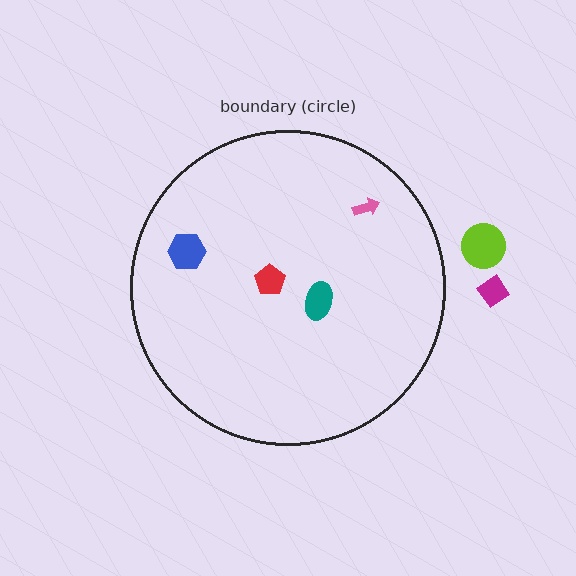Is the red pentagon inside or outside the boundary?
Inside.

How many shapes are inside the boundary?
4 inside, 2 outside.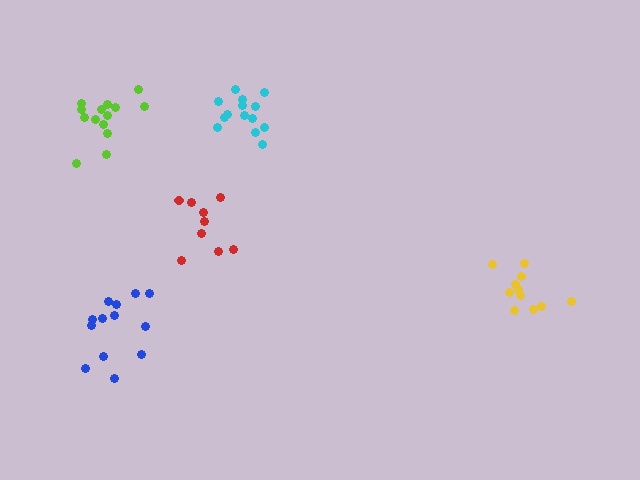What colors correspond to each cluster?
The clusters are colored: lime, blue, red, cyan, yellow.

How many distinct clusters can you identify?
There are 5 distinct clusters.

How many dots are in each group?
Group 1: 14 dots, Group 2: 13 dots, Group 3: 9 dots, Group 4: 14 dots, Group 5: 11 dots (61 total).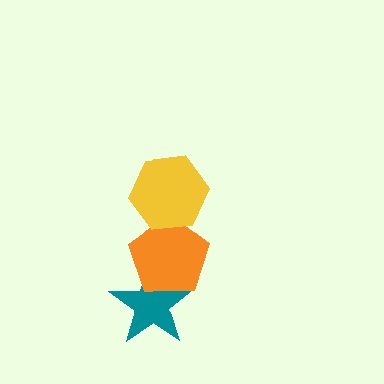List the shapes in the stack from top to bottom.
From top to bottom: the yellow hexagon, the orange pentagon, the teal star.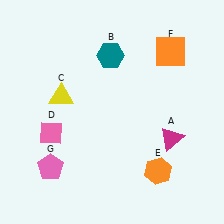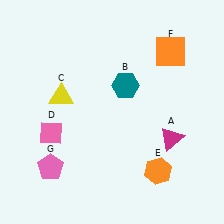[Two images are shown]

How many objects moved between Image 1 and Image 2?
1 object moved between the two images.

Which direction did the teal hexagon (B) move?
The teal hexagon (B) moved down.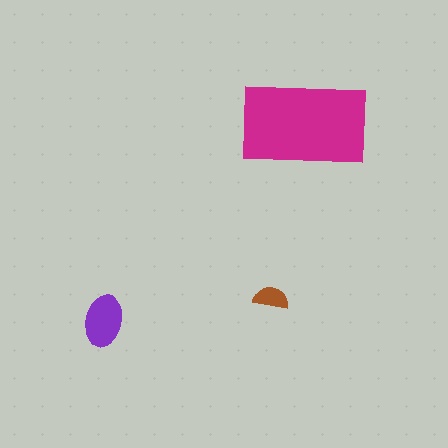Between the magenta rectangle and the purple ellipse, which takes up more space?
The magenta rectangle.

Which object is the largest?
The magenta rectangle.